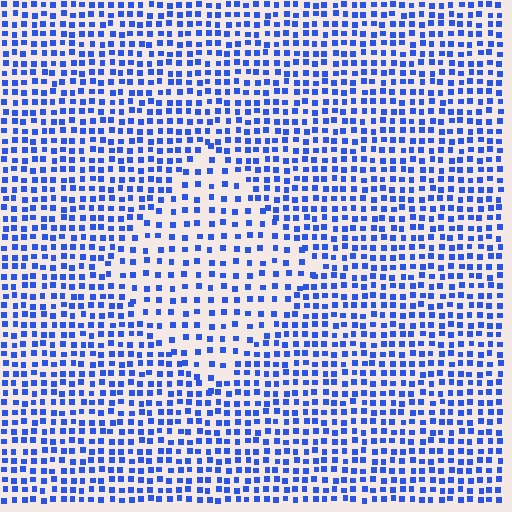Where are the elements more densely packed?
The elements are more densely packed outside the diamond boundary.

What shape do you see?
I see a diamond.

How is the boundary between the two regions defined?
The boundary is defined by a change in element density (approximately 1.7x ratio). All elements are the same color, size, and shape.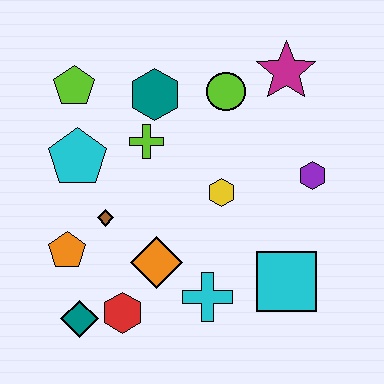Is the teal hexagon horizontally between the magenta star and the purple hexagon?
No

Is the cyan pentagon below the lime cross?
Yes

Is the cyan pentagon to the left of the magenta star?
Yes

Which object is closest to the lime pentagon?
The cyan pentagon is closest to the lime pentagon.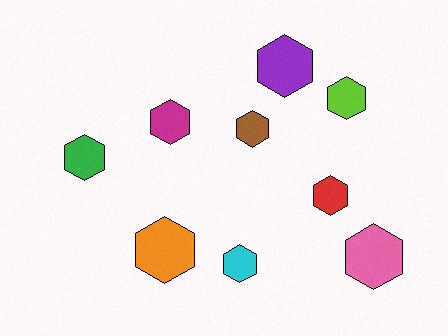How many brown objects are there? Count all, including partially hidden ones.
There is 1 brown object.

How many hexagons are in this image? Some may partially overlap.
There are 9 hexagons.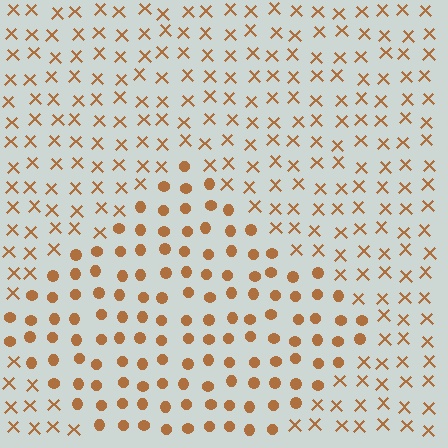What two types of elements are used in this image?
The image uses circles inside the diamond region and X marks outside it.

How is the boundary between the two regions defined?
The boundary is defined by a change in element shape: circles inside vs. X marks outside. All elements share the same color and spacing.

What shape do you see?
I see a diamond.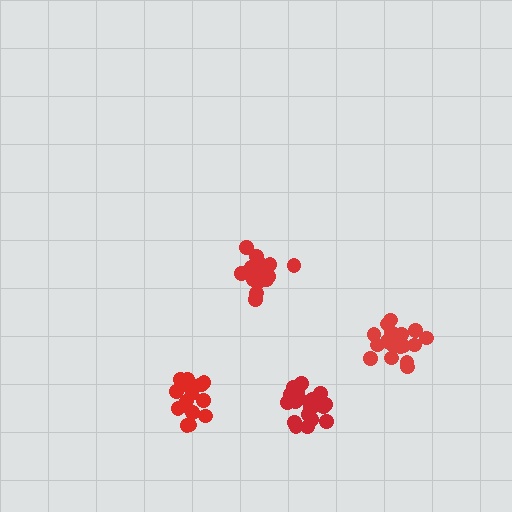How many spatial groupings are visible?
There are 4 spatial groupings.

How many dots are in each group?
Group 1: 19 dots, Group 2: 16 dots, Group 3: 19 dots, Group 4: 20 dots (74 total).